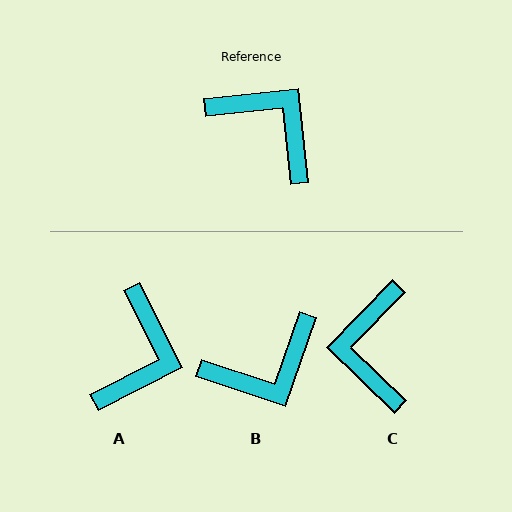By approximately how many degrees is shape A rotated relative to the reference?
Approximately 69 degrees clockwise.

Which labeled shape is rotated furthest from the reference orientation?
C, about 130 degrees away.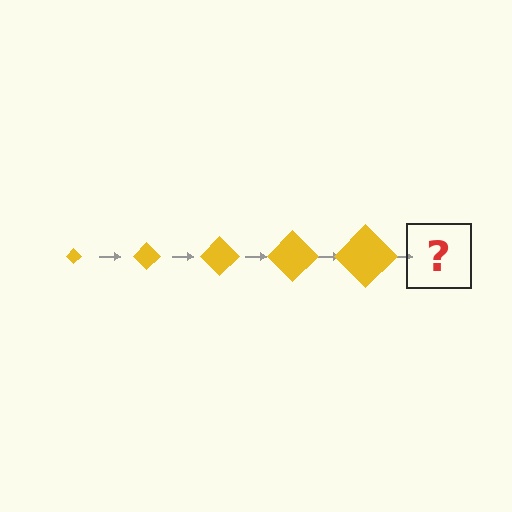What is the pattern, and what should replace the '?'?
The pattern is that the diamond gets progressively larger each step. The '?' should be a yellow diamond, larger than the previous one.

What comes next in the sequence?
The next element should be a yellow diamond, larger than the previous one.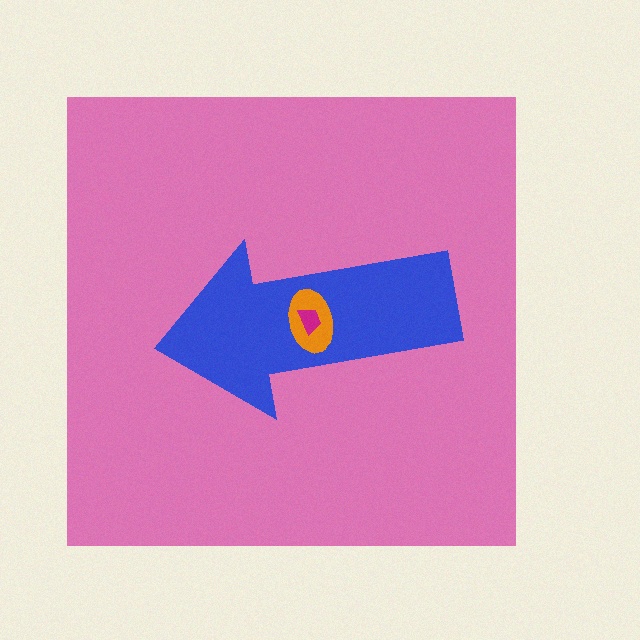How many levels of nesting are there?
4.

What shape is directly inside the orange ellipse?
The magenta trapezoid.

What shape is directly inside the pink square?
The blue arrow.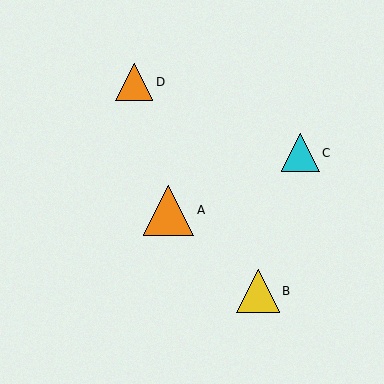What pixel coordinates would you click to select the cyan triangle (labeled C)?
Click at (300, 153) to select the cyan triangle C.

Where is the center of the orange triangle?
The center of the orange triangle is at (134, 82).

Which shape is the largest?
The orange triangle (labeled A) is the largest.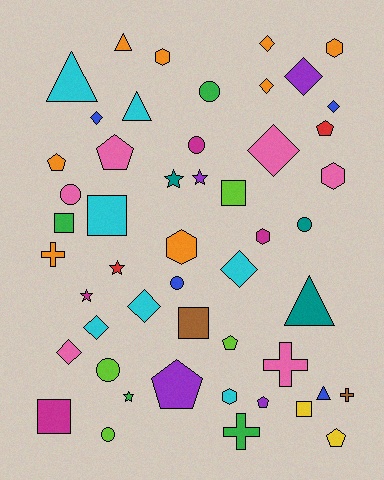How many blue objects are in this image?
There are 4 blue objects.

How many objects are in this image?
There are 50 objects.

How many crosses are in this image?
There are 4 crosses.